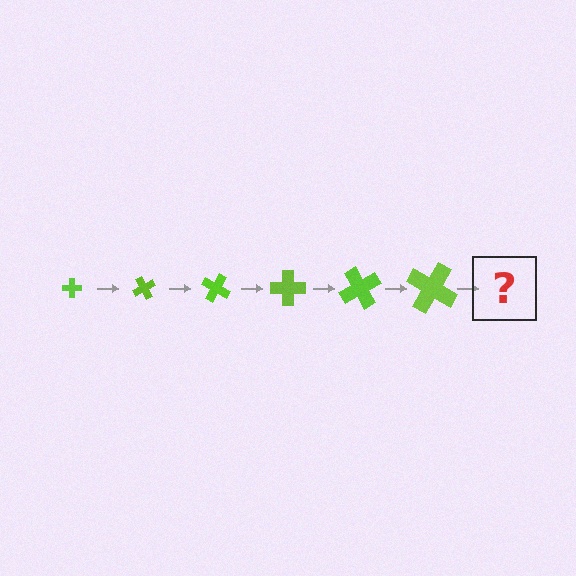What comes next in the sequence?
The next element should be a cross, larger than the previous one and rotated 360 degrees from the start.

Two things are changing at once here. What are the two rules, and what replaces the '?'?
The two rules are that the cross grows larger each step and it rotates 60 degrees each step. The '?' should be a cross, larger than the previous one and rotated 360 degrees from the start.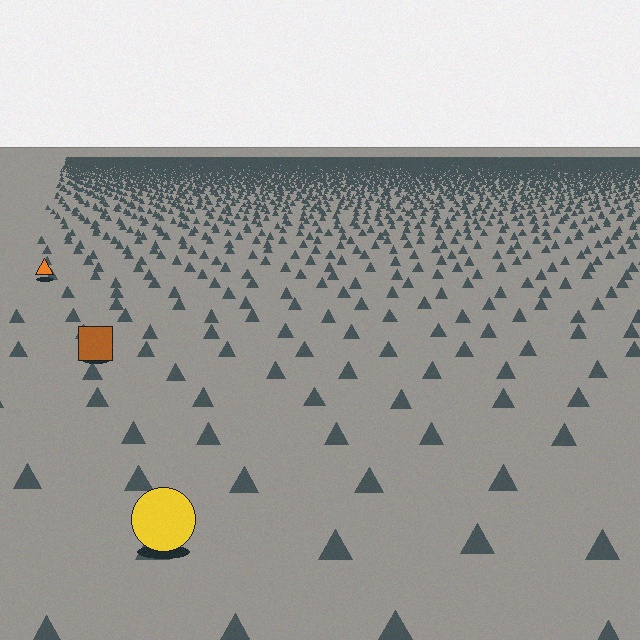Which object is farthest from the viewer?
The orange triangle is farthest from the viewer. It appears smaller and the ground texture around it is denser.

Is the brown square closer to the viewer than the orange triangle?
Yes. The brown square is closer — you can tell from the texture gradient: the ground texture is coarser near it.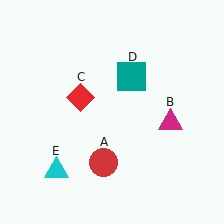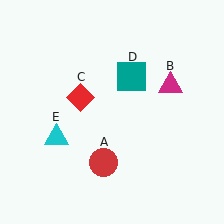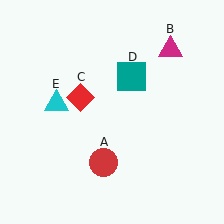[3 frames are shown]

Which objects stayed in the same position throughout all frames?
Red circle (object A) and red diamond (object C) and teal square (object D) remained stationary.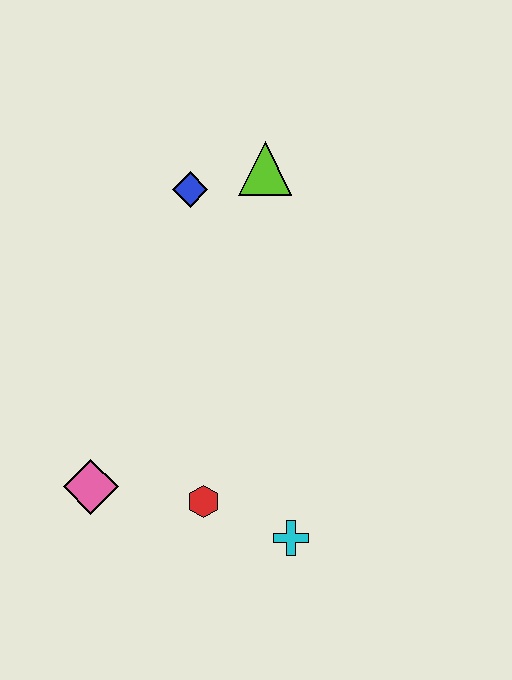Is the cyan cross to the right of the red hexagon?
Yes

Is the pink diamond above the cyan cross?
Yes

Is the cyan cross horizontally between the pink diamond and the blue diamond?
No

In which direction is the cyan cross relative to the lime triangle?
The cyan cross is below the lime triangle.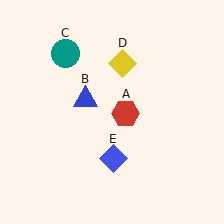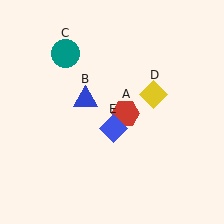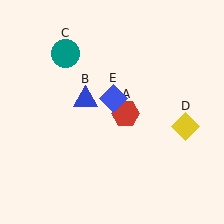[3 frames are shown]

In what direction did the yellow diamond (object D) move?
The yellow diamond (object D) moved down and to the right.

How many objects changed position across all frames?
2 objects changed position: yellow diamond (object D), blue diamond (object E).